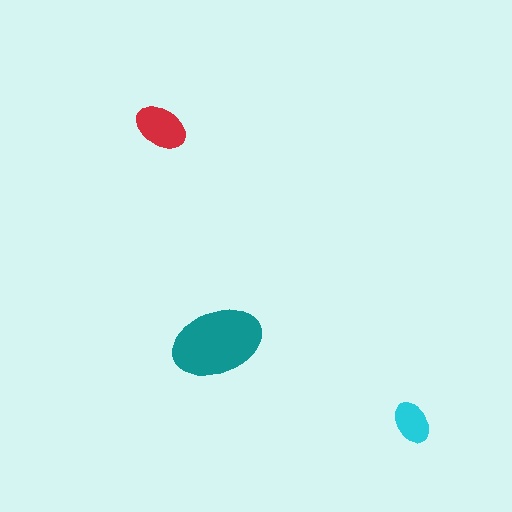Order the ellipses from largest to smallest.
the teal one, the red one, the cyan one.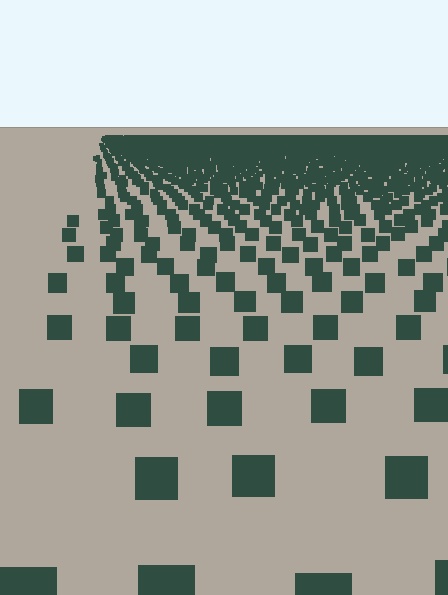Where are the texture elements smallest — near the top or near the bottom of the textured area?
Near the top.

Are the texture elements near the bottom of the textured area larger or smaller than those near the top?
Larger. Near the bottom, elements are closer to the viewer and appear at a bigger on-screen size.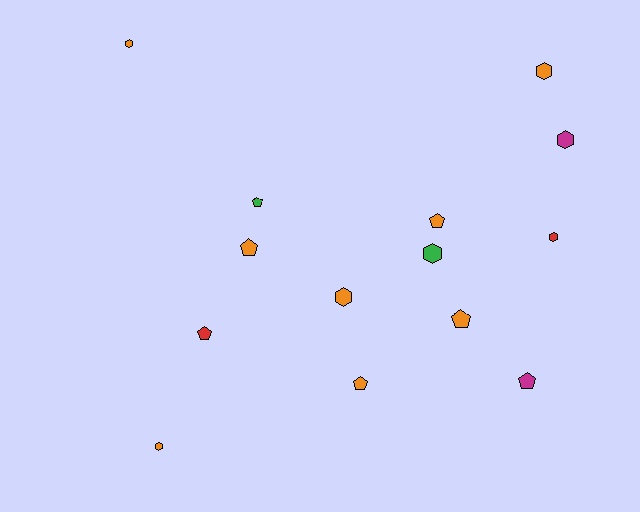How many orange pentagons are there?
There are 4 orange pentagons.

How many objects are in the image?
There are 14 objects.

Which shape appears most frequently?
Pentagon, with 7 objects.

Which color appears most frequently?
Orange, with 8 objects.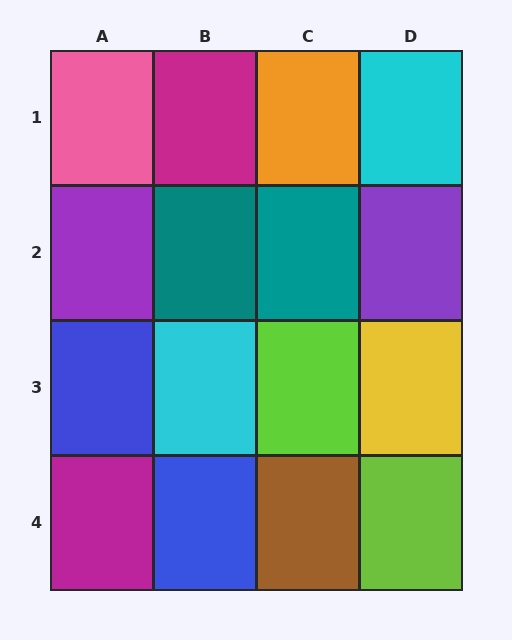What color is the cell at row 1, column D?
Cyan.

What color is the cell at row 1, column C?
Orange.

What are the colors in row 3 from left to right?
Blue, cyan, lime, yellow.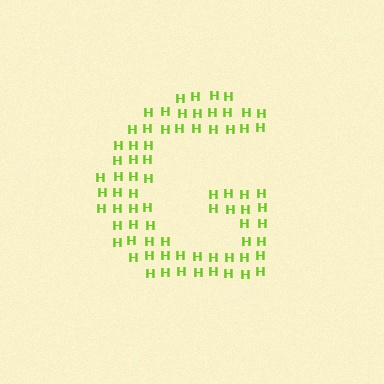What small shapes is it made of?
It is made of small letter H's.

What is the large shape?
The large shape is the letter G.